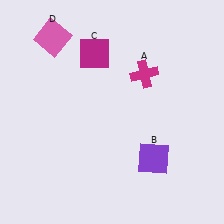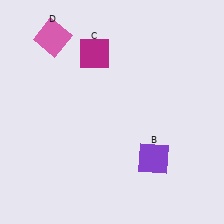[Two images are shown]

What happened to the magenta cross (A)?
The magenta cross (A) was removed in Image 2. It was in the top-right area of Image 1.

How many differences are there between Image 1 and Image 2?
There is 1 difference between the two images.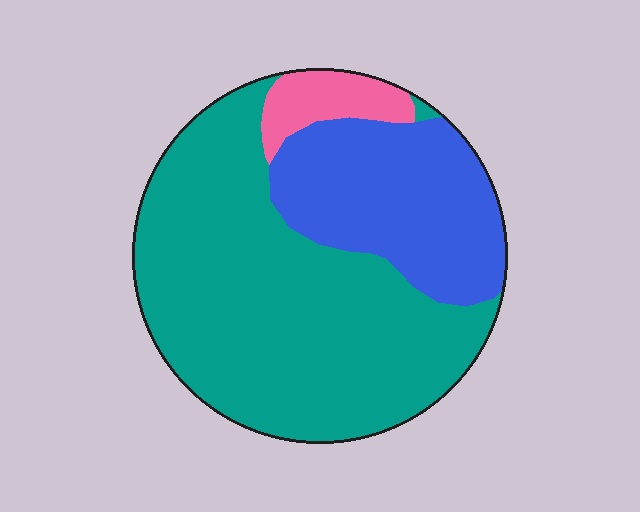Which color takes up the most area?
Teal, at roughly 65%.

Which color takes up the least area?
Pink, at roughly 5%.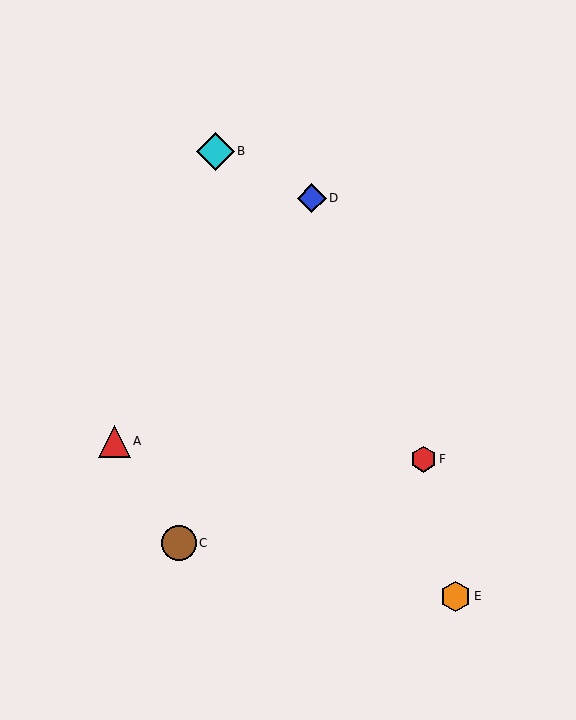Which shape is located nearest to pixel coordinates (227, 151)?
The cyan diamond (labeled B) at (215, 151) is nearest to that location.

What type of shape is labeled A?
Shape A is a red triangle.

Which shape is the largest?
The cyan diamond (labeled B) is the largest.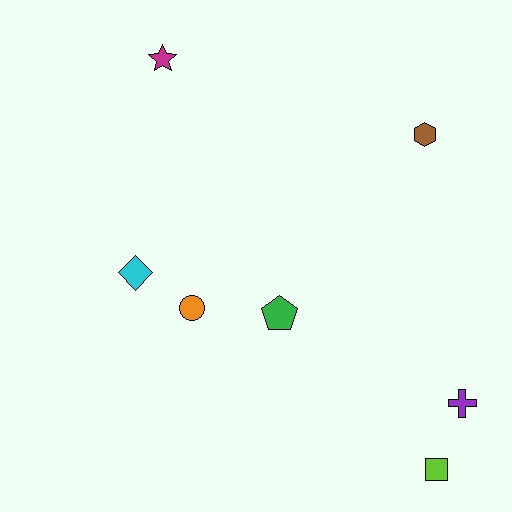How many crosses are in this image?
There is 1 cross.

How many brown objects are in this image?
There is 1 brown object.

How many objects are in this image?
There are 7 objects.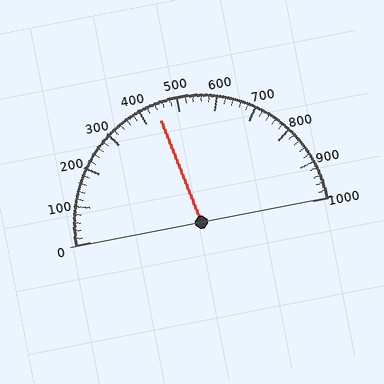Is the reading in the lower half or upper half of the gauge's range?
The reading is in the lower half of the range (0 to 1000).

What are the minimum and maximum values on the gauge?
The gauge ranges from 0 to 1000.